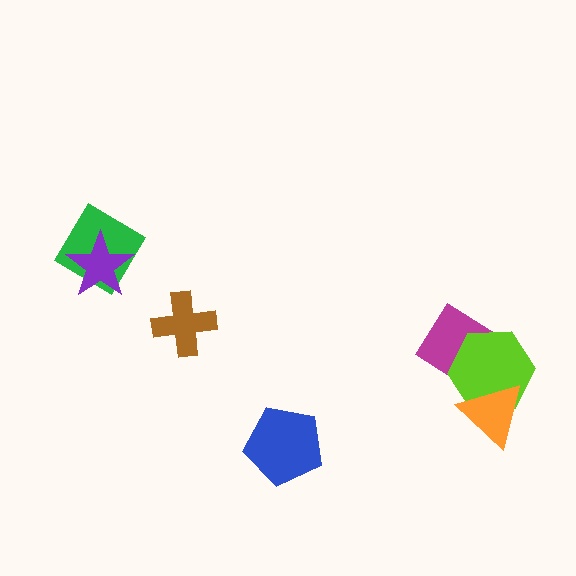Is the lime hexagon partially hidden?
Yes, it is partially covered by another shape.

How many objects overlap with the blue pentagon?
0 objects overlap with the blue pentagon.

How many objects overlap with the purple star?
1 object overlaps with the purple star.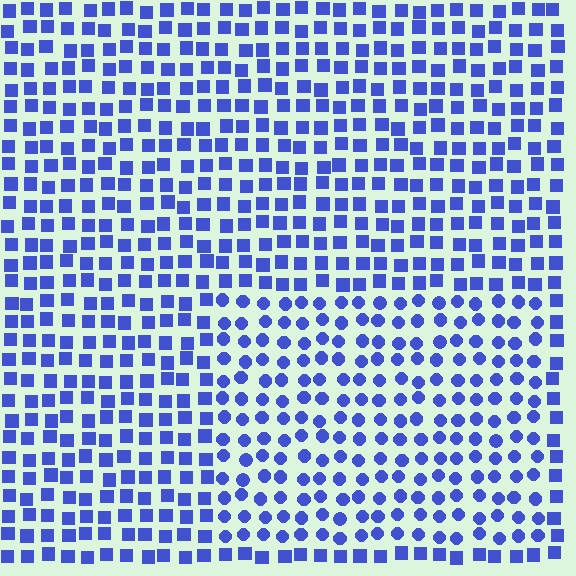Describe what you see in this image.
The image is filled with small blue elements arranged in a uniform grid. A rectangle-shaped region contains circles, while the surrounding area contains squares. The boundary is defined purely by the change in element shape.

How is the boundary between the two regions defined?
The boundary is defined by a change in element shape: circles inside vs. squares outside. All elements share the same color and spacing.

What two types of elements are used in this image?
The image uses circles inside the rectangle region and squares outside it.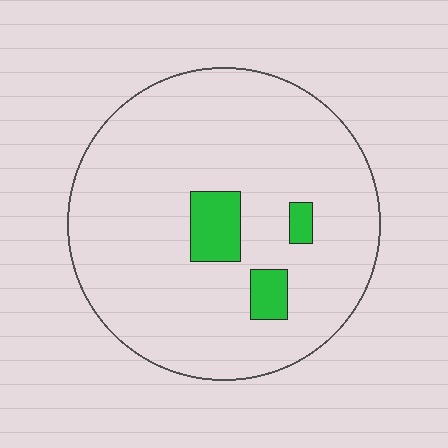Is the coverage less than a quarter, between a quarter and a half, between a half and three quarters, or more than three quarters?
Less than a quarter.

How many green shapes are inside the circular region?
3.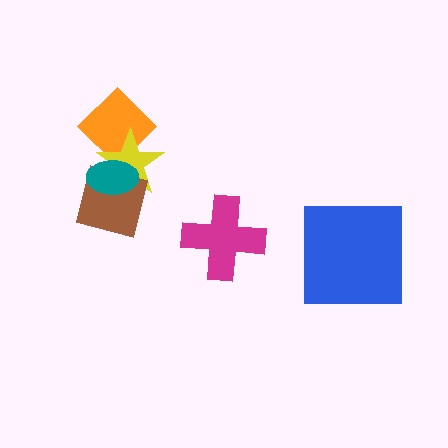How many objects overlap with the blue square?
0 objects overlap with the blue square.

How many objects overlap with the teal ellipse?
3 objects overlap with the teal ellipse.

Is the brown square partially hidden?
Yes, it is partially covered by another shape.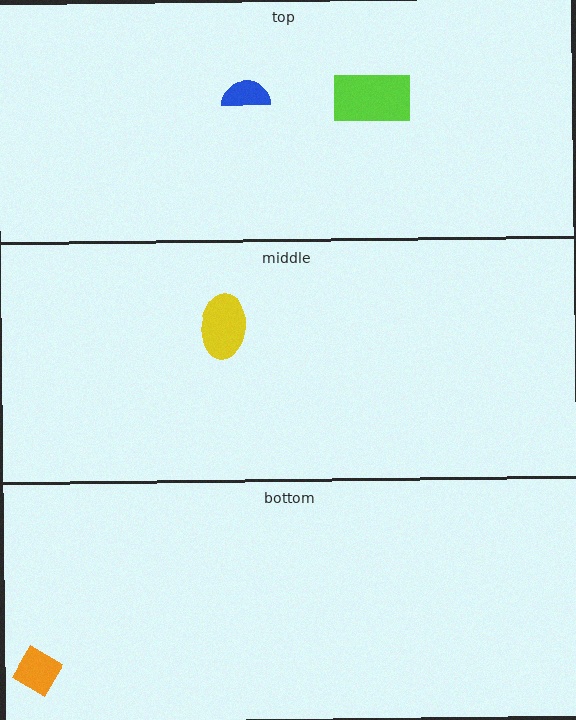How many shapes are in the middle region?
1.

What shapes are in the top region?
The lime rectangle, the blue semicircle.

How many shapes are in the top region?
2.